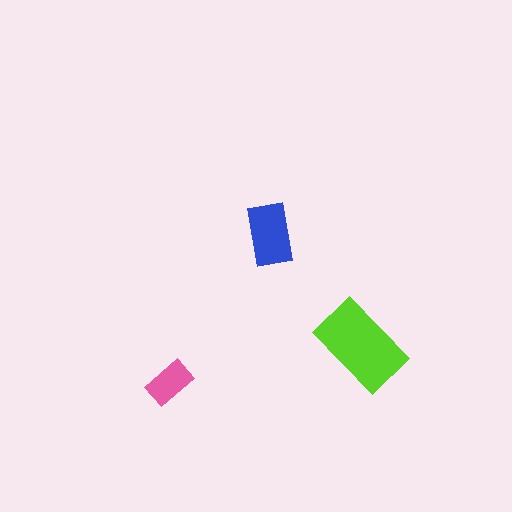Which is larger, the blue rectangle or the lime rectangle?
The lime one.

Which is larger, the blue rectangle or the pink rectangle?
The blue one.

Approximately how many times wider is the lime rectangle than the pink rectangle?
About 2 times wider.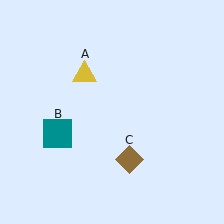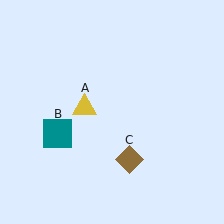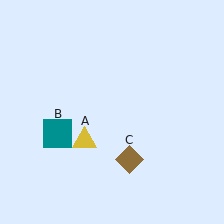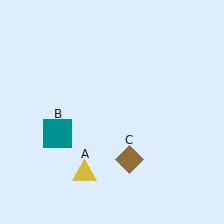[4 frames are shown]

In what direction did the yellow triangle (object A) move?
The yellow triangle (object A) moved down.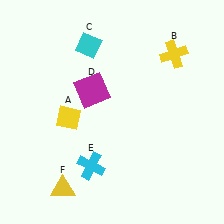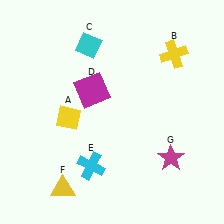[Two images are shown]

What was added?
A magenta star (G) was added in Image 2.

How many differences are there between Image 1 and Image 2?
There is 1 difference between the two images.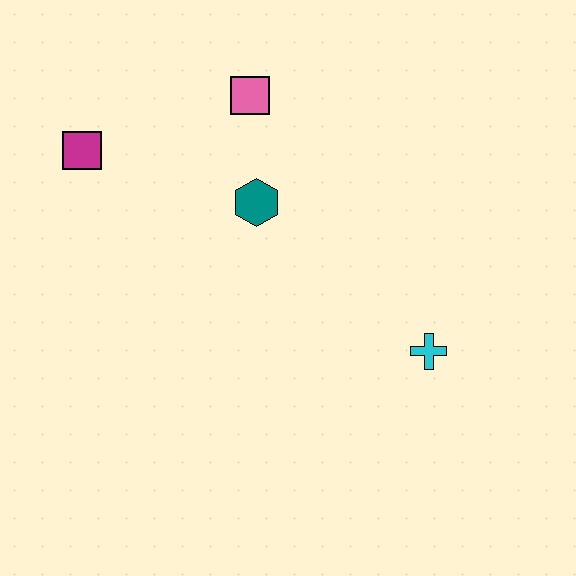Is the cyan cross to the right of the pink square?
Yes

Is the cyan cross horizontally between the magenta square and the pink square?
No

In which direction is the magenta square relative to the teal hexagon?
The magenta square is to the left of the teal hexagon.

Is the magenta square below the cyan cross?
No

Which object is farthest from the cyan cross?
The magenta square is farthest from the cyan cross.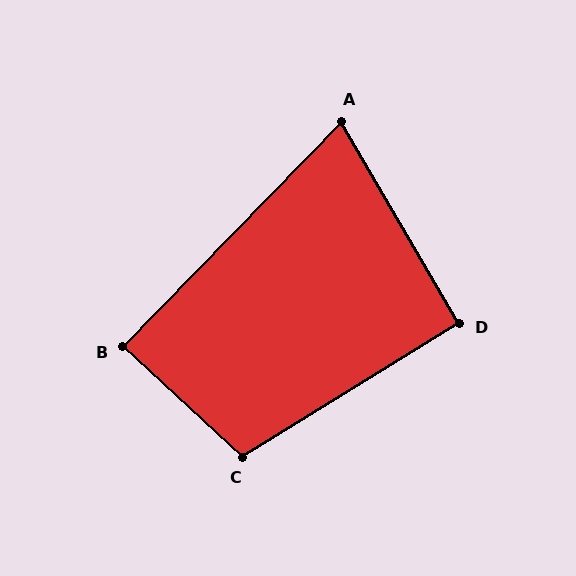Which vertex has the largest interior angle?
C, at approximately 106 degrees.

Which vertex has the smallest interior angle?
A, at approximately 74 degrees.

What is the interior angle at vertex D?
Approximately 91 degrees (approximately right).